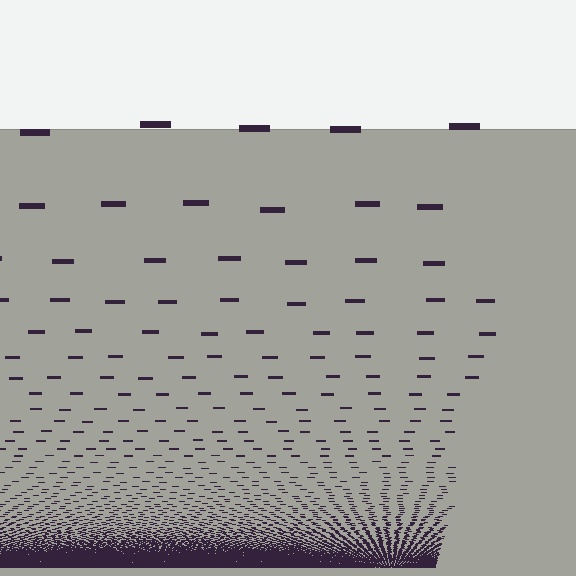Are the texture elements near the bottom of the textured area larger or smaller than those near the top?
Smaller. The gradient is inverted — elements near the bottom are smaller and denser.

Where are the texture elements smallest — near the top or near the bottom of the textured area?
Near the bottom.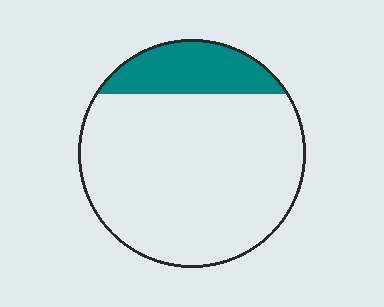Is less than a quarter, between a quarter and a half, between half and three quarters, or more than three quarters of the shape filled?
Less than a quarter.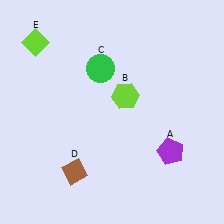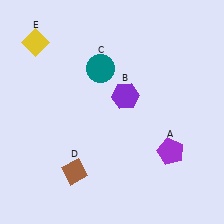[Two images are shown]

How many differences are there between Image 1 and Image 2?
There are 3 differences between the two images.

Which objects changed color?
B changed from lime to purple. C changed from green to teal. E changed from lime to yellow.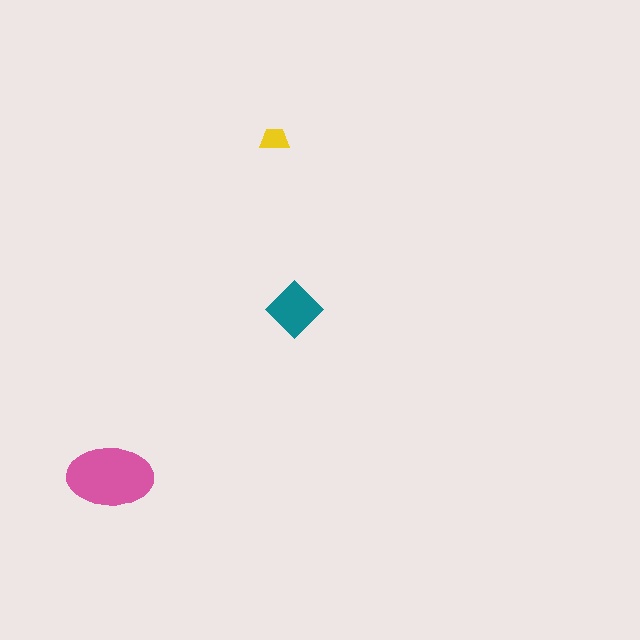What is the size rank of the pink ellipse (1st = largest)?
1st.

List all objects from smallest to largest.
The yellow trapezoid, the teal diamond, the pink ellipse.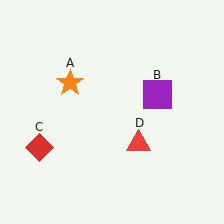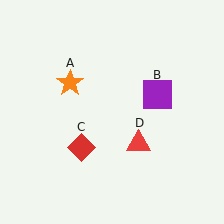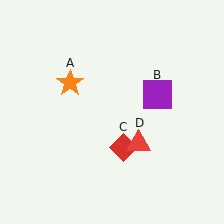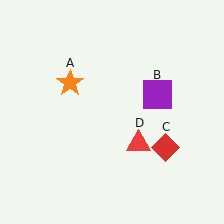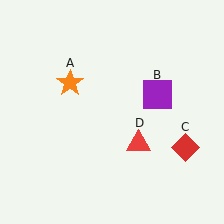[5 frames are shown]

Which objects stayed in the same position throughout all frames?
Orange star (object A) and purple square (object B) and red triangle (object D) remained stationary.